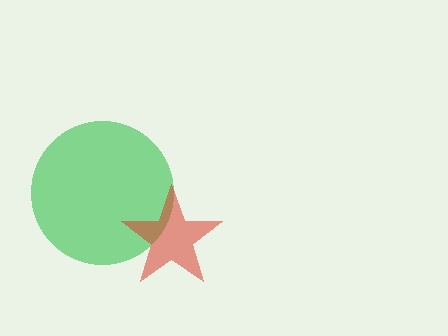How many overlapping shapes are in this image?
There are 2 overlapping shapes in the image.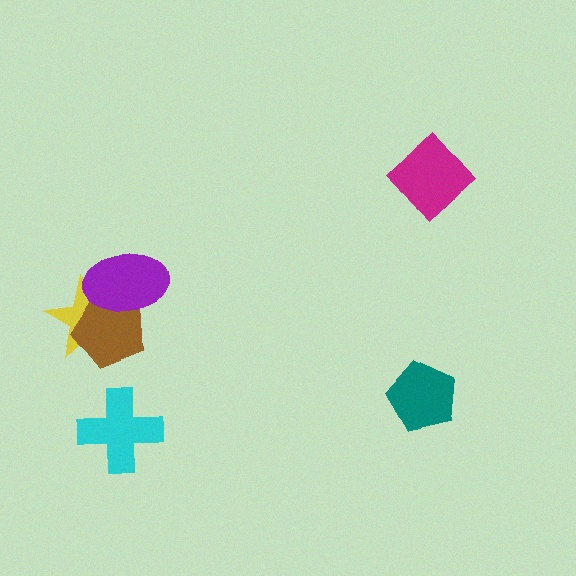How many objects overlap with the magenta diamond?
0 objects overlap with the magenta diamond.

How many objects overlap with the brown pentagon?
2 objects overlap with the brown pentagon.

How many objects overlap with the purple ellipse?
2 objects overlap with the purple ellipse.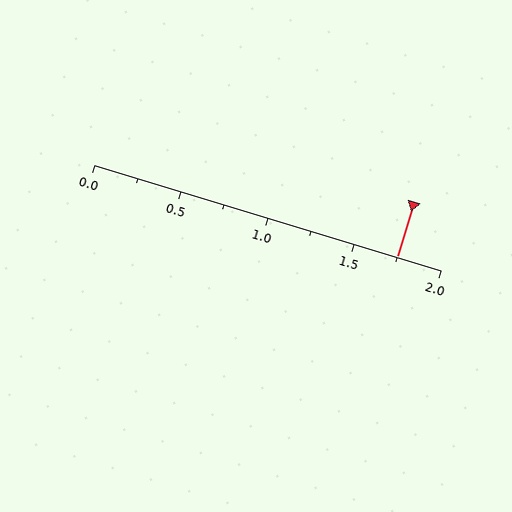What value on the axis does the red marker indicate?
The marker indicates approximately 1.75.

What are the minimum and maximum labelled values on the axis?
The axis runs from 0.0 to 2.0.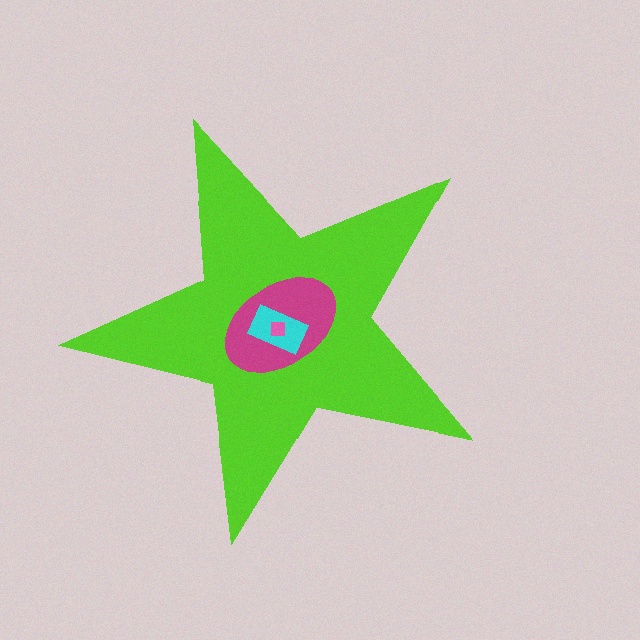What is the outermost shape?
The lime star.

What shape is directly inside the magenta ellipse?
The cyan rectangle.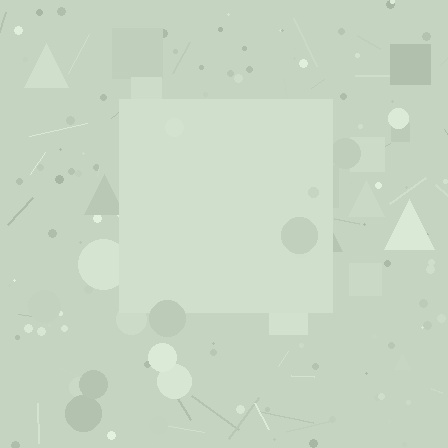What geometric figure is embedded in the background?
A square is embedded in the background.